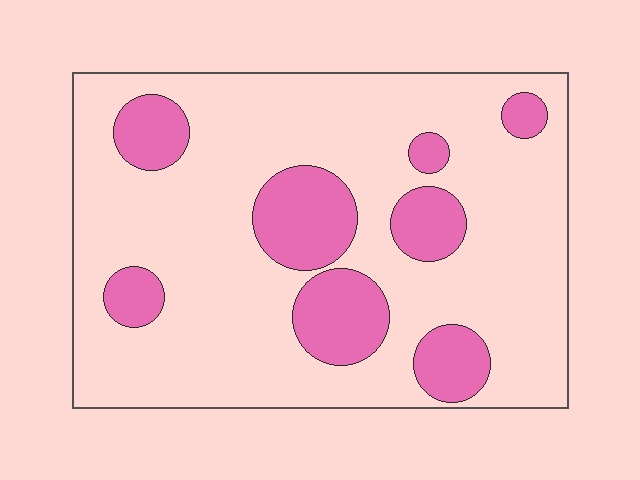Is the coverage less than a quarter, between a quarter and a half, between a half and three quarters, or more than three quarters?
Less than a quarter.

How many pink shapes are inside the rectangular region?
8.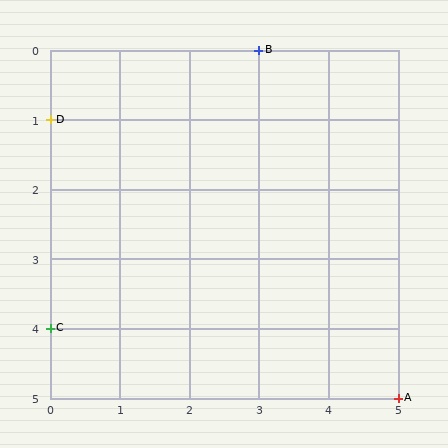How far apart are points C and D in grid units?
Points C and D are 3 rows apart.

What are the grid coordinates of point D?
Point D is at grid coordinates (0, 1).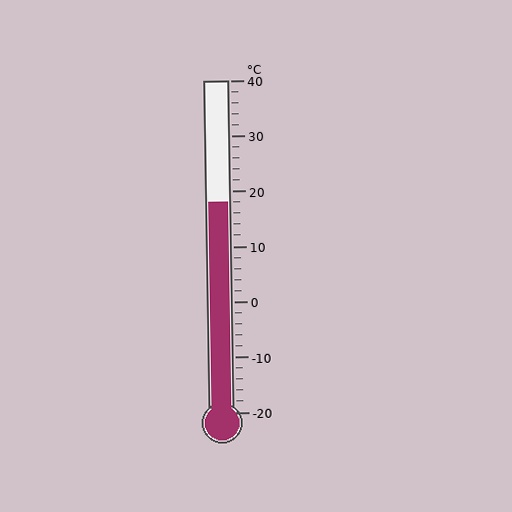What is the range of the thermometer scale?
The thermometer scale ranges from -20°C to 40°C.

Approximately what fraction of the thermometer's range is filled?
The thermometer is filled to approximately 65% of its range.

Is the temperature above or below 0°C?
The temperature is above 0°C.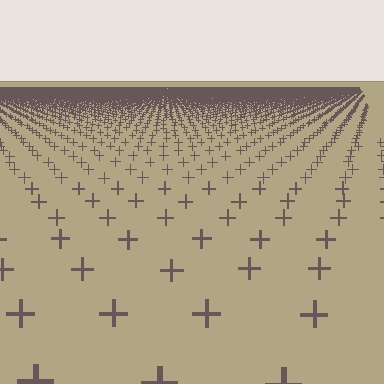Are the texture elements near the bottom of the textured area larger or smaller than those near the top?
Larger. Near the bottom, elements are closer to the viewer and appear at a bigger on-screen size.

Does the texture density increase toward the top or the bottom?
Density increases toward the top.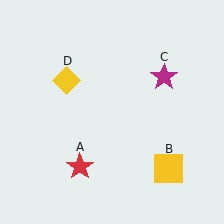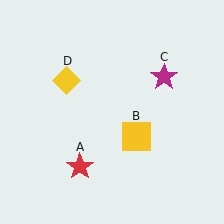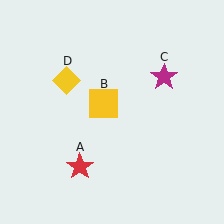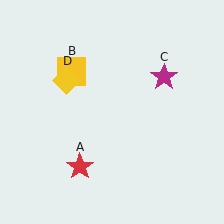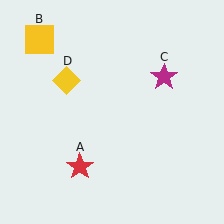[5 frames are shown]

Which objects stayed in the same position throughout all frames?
Red star (object A) and magenta star (object C) and yellow diamond (object D) remained stationary.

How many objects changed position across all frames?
1 object changed position: yellow square (object B).